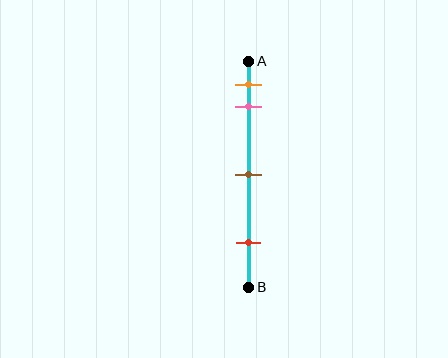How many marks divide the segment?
There are 4 marks dividing the segment.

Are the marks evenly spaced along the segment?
No, the marks are not evenly spaced.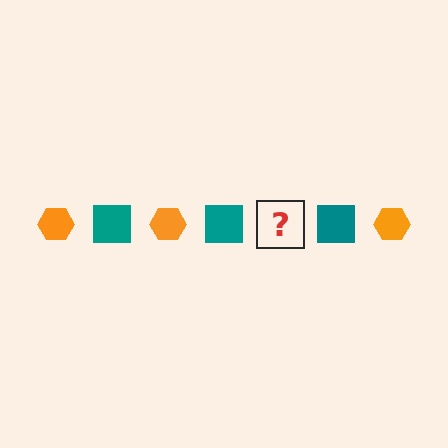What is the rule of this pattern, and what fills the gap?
The rule is that the pattern alternates between orange hexagon and teal square. The gap should be filled with an orange hexagon.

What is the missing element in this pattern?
The missing element is an orange hexagon.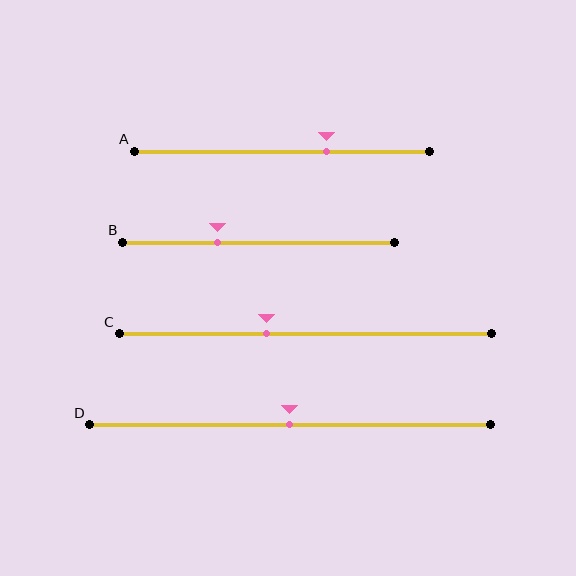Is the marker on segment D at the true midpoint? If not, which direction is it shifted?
Yes, the marker on segment D is at the true midpoint.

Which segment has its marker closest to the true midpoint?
Segment D has its marker closest to the true midpoint.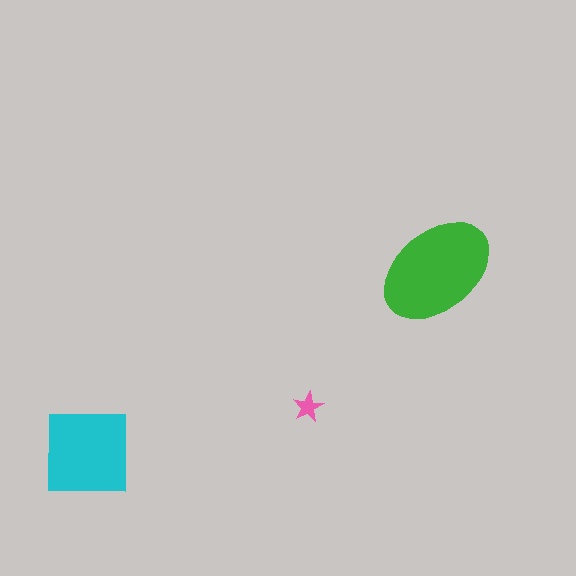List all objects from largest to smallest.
The green ellipse, the cyan square, the pink star.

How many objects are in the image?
There are 3 objects in the image.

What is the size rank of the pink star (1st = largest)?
3rd.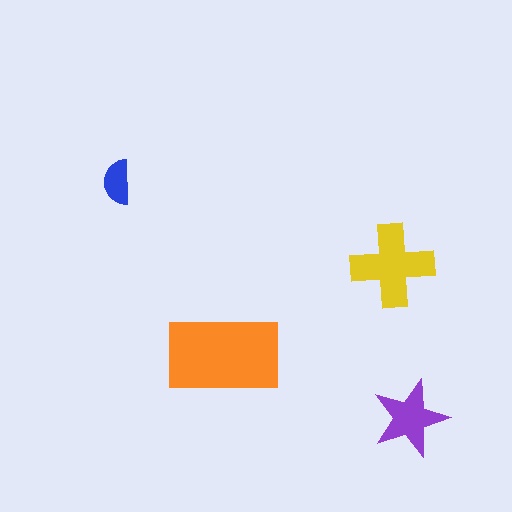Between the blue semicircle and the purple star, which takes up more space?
The purple star.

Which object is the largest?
The orange rectangle.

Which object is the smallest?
The blue semicircle.